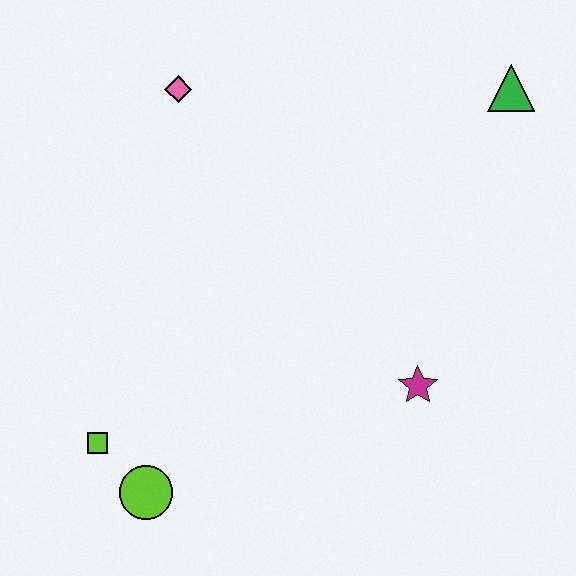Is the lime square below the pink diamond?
Yes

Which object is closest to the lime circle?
The lime square is closest to the lime circle.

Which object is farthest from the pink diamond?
The lime circle is farthest from the pink diamond.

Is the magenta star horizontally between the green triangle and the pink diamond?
Yes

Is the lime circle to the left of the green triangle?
Yes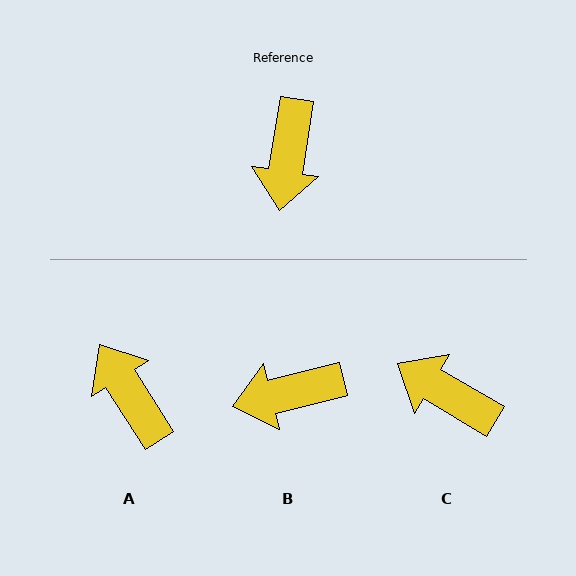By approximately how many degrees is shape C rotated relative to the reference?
Approximately 111 degrees clockwise.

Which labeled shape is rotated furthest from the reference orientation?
A, about 139 degrees away.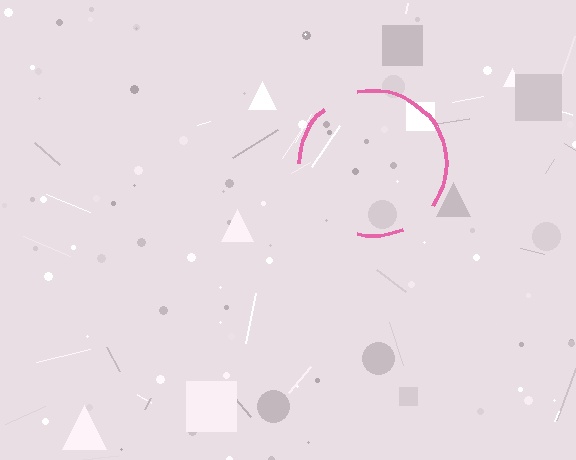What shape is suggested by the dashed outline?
The dashed outline suggests a circle.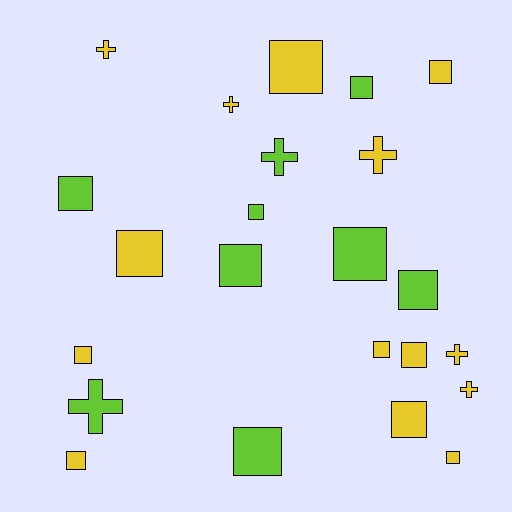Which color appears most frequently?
Yellow, with 14 objects.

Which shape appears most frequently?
Square, with 16 objects.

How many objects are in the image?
There are 23 objects.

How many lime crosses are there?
There are 2 lime crosses.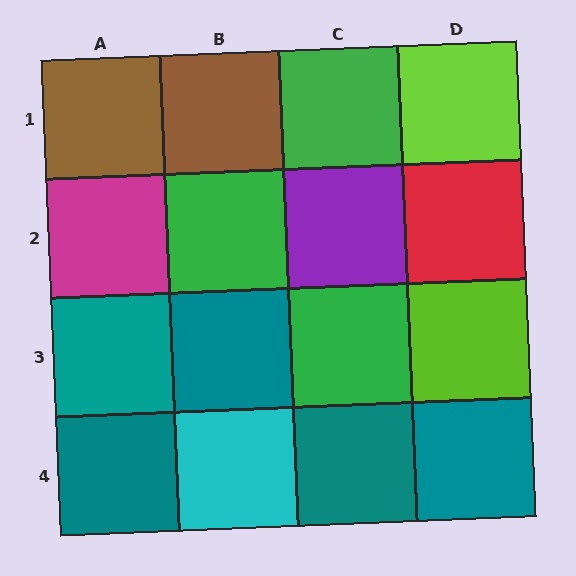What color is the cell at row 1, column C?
Green.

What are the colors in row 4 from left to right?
Teal, cyan, teal, teal.